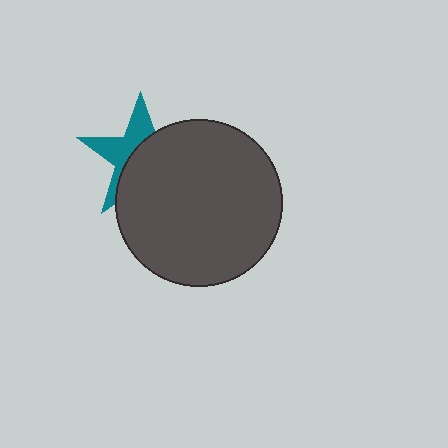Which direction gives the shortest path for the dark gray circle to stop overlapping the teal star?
Moving toward the lower-right gives the shortest separation.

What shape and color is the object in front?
The object in front is a dark gray circle.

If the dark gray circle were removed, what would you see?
You would see the complete teal star.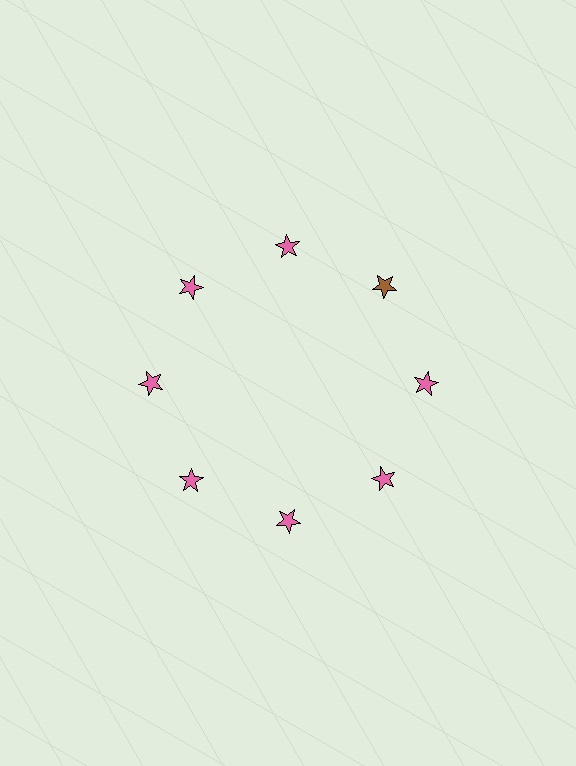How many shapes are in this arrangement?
There are 8 shapes arranged in a ring pattern.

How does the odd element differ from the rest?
It has a different color: brown instead of pink.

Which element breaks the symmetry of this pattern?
The brown star at roughly the 2 o'clock position breaks the symmetry. All other shapes are pink stars.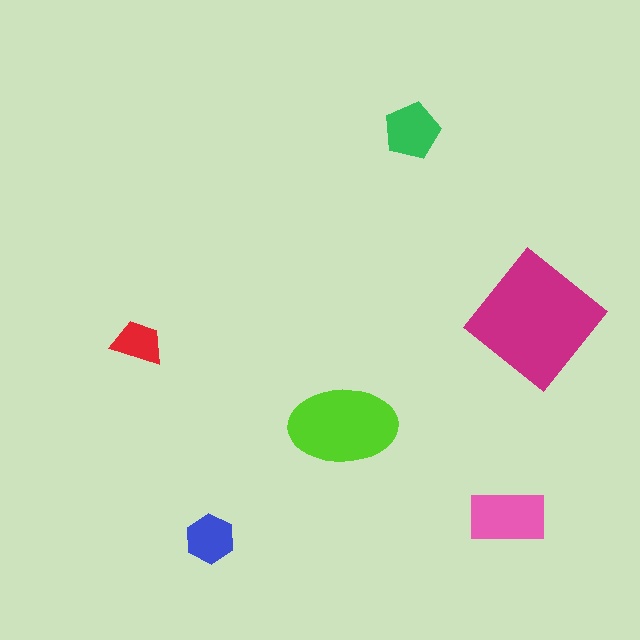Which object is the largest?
The magenta diamond.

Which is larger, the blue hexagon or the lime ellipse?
The lime ellipse.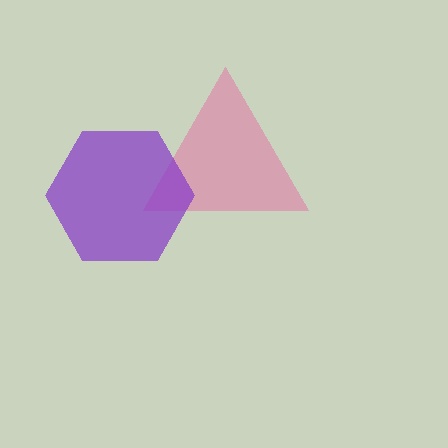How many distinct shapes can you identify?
There are 2 distinct shapes: a pink triangle, a purple hexagon.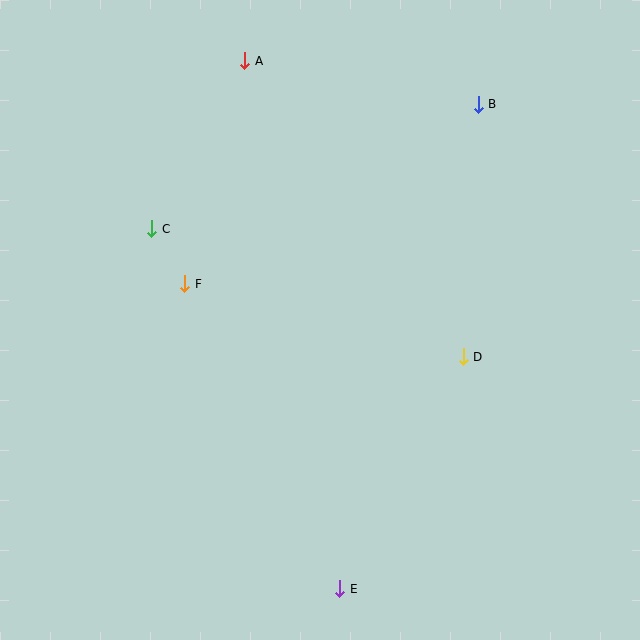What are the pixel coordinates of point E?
Point E is at (340, 589).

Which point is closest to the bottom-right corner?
Point E is closest to the bottom-right corner.